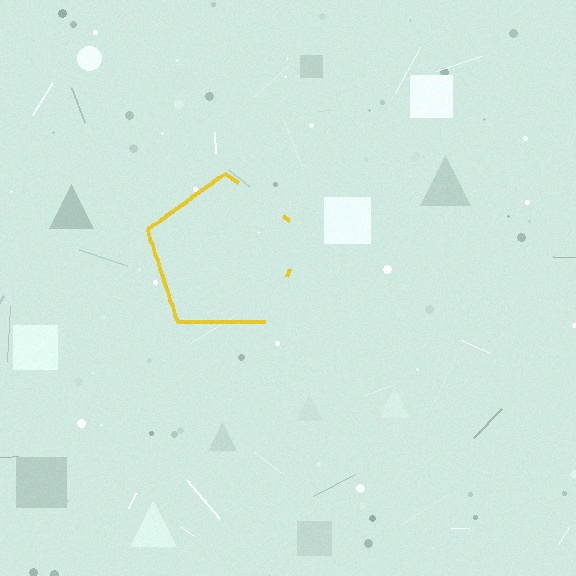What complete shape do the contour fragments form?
The contour fragments form a pentagon.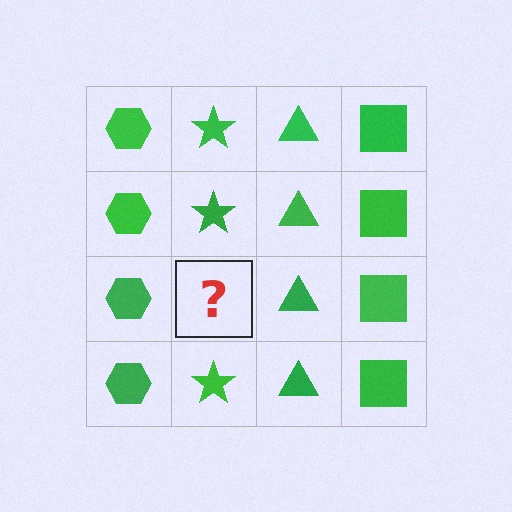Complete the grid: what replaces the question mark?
The question mark should be replaced with a green star.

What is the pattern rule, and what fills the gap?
The rule is that each column has a consistent shape. The gap should be filled with a green star.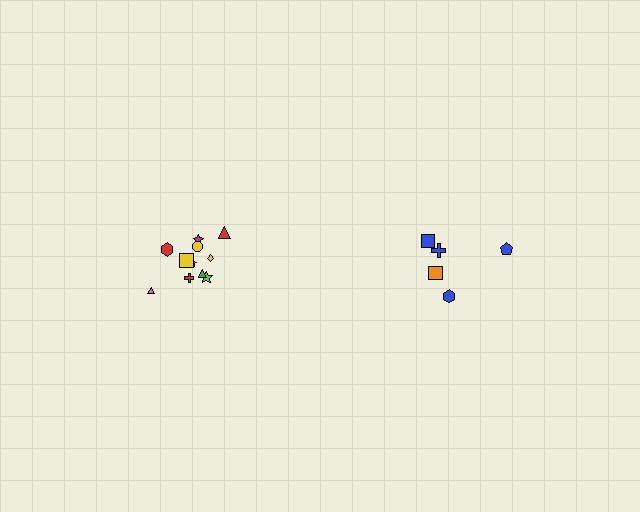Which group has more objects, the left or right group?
The left group.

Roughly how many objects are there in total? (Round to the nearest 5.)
Roughly 15 objects in total.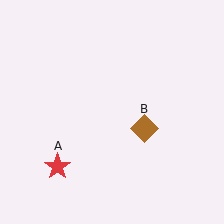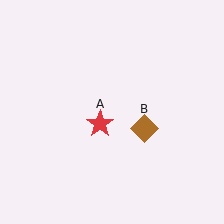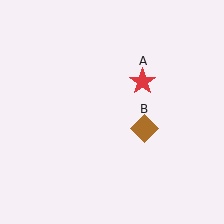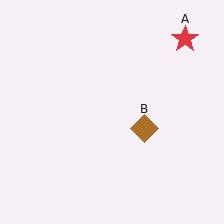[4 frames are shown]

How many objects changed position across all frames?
1 object changed position: red star (object A).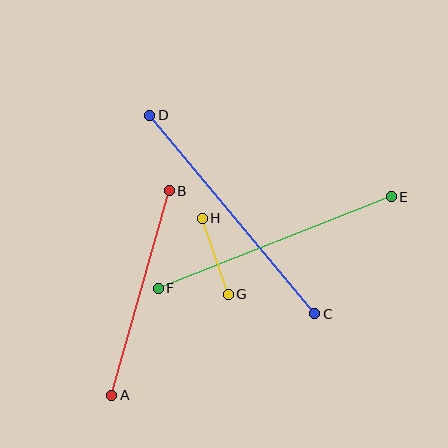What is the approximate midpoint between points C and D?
The midpoint is at approximately (232, 215) pixels.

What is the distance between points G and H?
The distance is approximately 80 pixels.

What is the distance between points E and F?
The distance is approximately 250 pixels.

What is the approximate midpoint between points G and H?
The midpoint is at approximately (215, 256) pixels.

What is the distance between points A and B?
The distance is approximately 212 pixels.